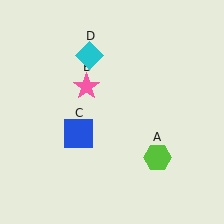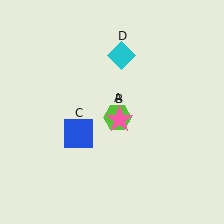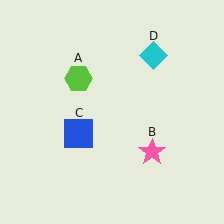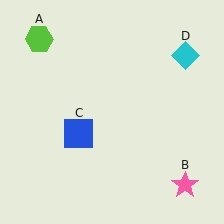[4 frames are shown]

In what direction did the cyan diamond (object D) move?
The cyan diamond (object D) moved right.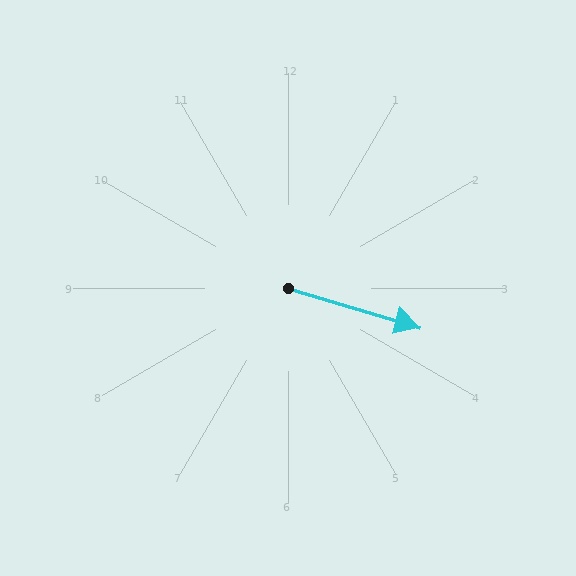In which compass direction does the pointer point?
East.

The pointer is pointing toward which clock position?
Roughly 4 o'clock.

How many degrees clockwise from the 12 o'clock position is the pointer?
Approximately 106 degrees.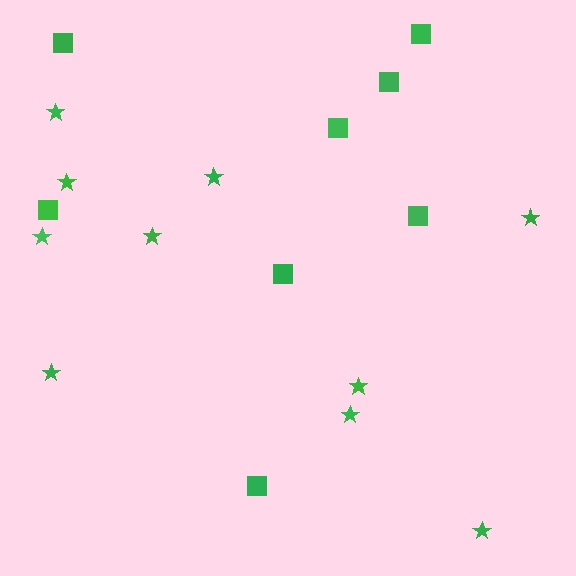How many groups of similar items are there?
There are 2 groups: one group of squares (8) and one group of stars (10).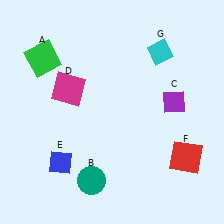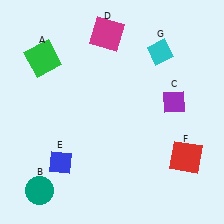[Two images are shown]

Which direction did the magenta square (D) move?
The magenta square (D) moved up.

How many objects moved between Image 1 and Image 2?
2 objects moved between the two images.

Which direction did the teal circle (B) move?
The teal circle (B) moved left.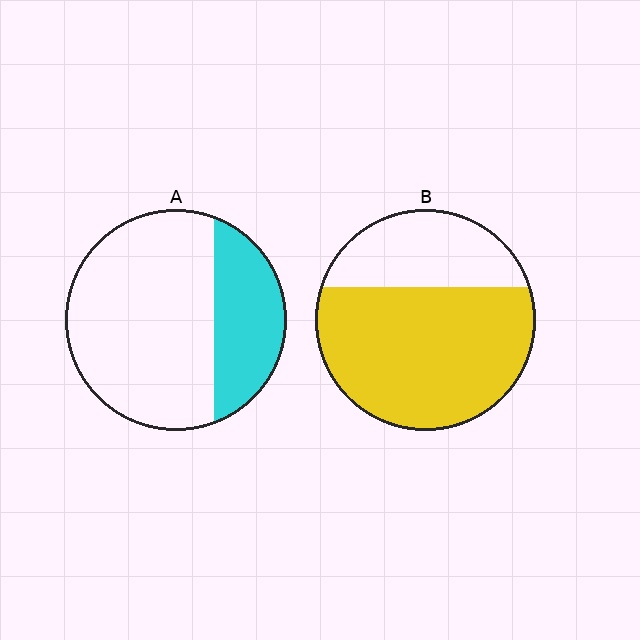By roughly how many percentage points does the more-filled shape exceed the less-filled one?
By roughly 40 percentage points (B over A).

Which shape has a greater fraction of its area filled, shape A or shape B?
Shape B.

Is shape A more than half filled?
No.